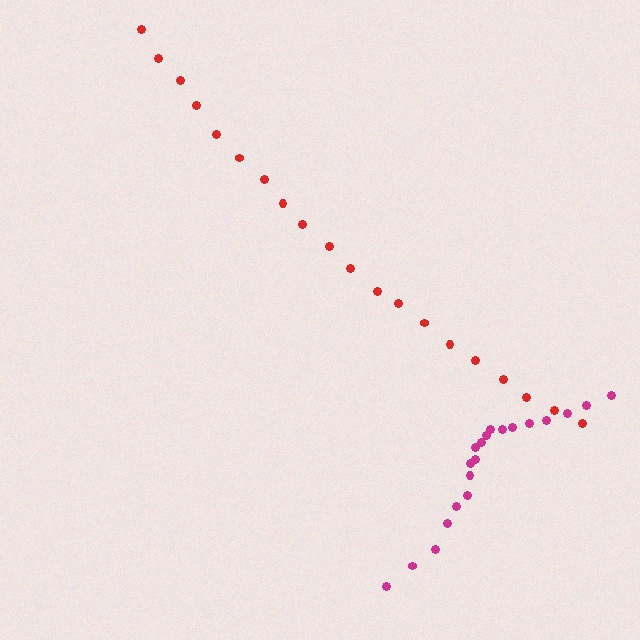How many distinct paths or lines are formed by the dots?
There are 2 distinct paths.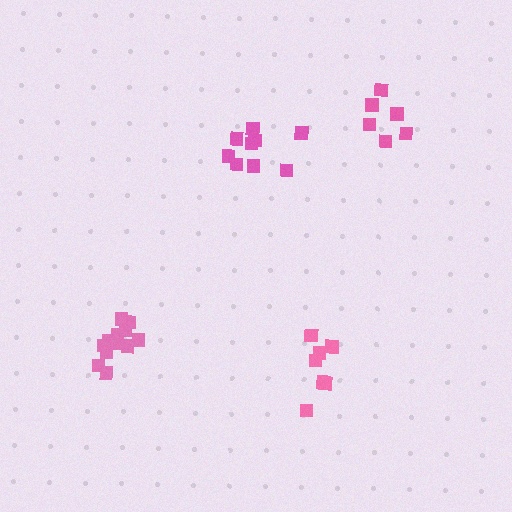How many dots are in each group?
Group 1: 6 dots, Group 2: 7 dots, Group 3: 12 dots, Group 4: 9 dots (34 total).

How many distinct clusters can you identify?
There are 4 distinct clusters.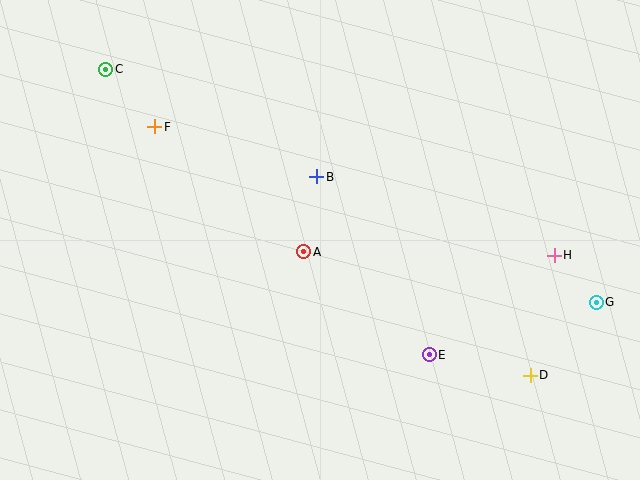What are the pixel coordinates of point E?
Point E is at (429, 355).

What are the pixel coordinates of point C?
Point C is at (106, 69).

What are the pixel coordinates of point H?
Point H is at (554, 255).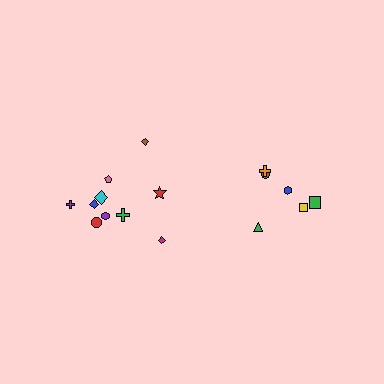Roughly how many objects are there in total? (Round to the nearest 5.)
Roughly 15 objects in total.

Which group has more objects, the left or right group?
The left group.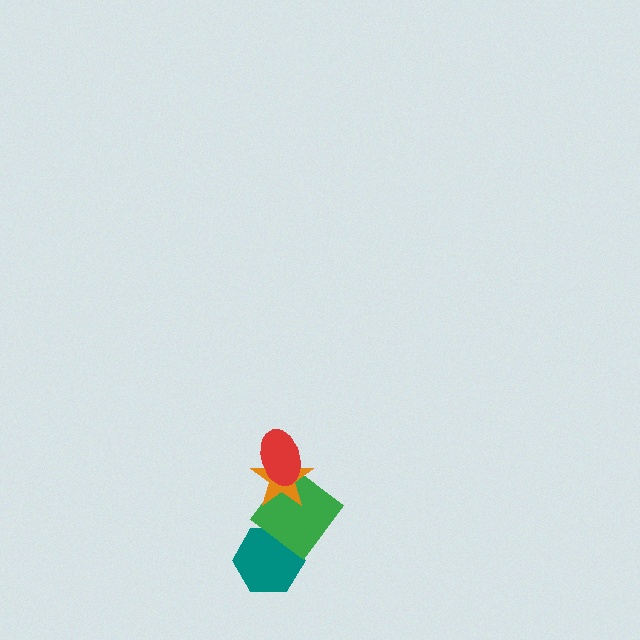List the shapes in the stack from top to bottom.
From top to bottom: the red ellipse, the orange star, the green diamond, the teal hexagon.